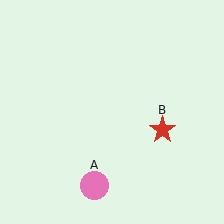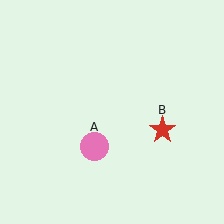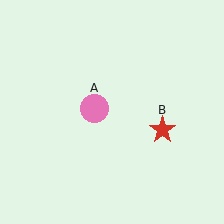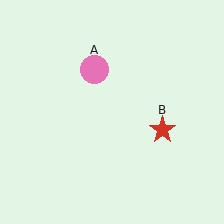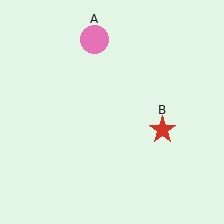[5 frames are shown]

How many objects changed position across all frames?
1 object changed position: pink circle (object A).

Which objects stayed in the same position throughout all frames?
Red star (object B) remained stationary.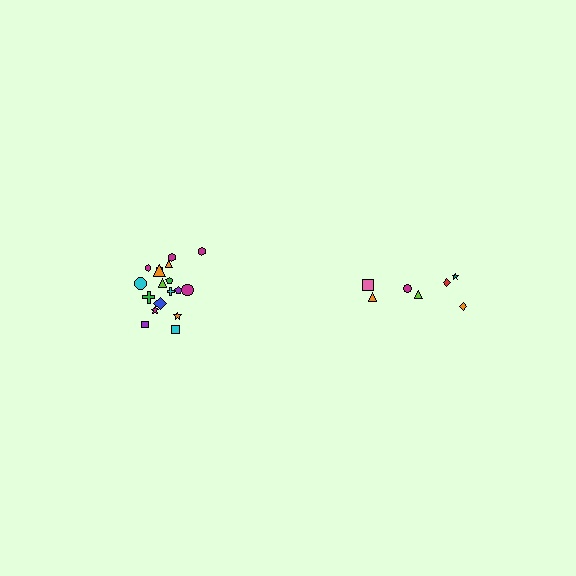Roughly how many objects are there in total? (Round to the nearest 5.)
Roughly 25 objects in total.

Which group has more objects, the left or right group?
The left group.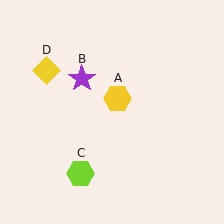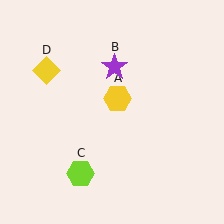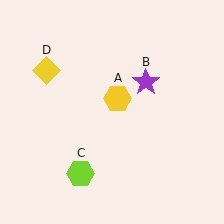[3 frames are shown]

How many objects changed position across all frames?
1 object changed position: purple star (object B).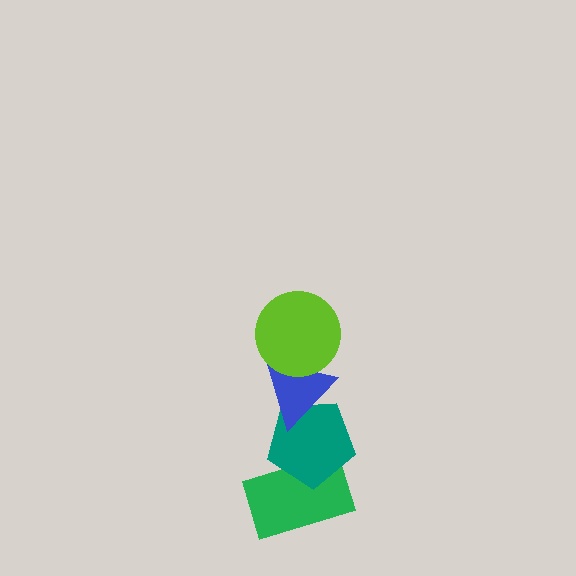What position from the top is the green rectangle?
The green rectangle is 4th from the top.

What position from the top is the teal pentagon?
The teal pentagon is 3rd from the top.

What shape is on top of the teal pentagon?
The blue triangle is on top of the teal pentagon.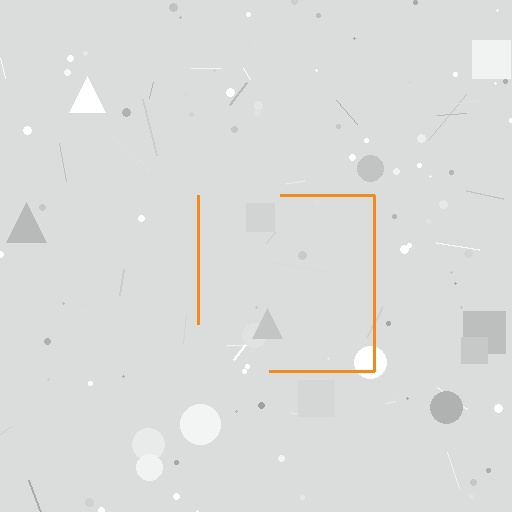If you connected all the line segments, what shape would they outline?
They would outline a square.